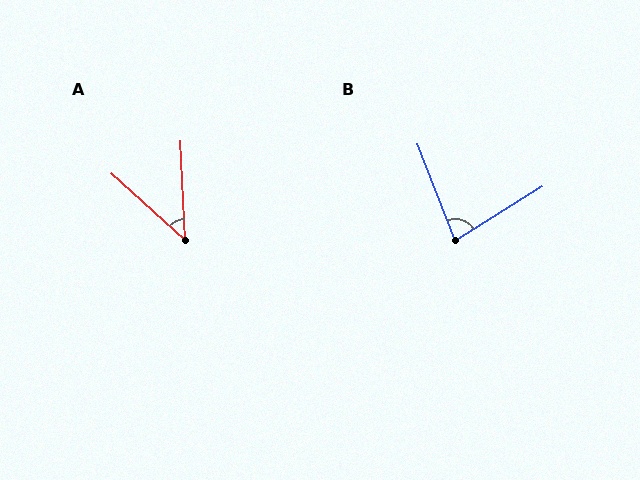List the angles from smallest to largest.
A (45°), B (79°).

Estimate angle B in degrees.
Approximately 79 degrees.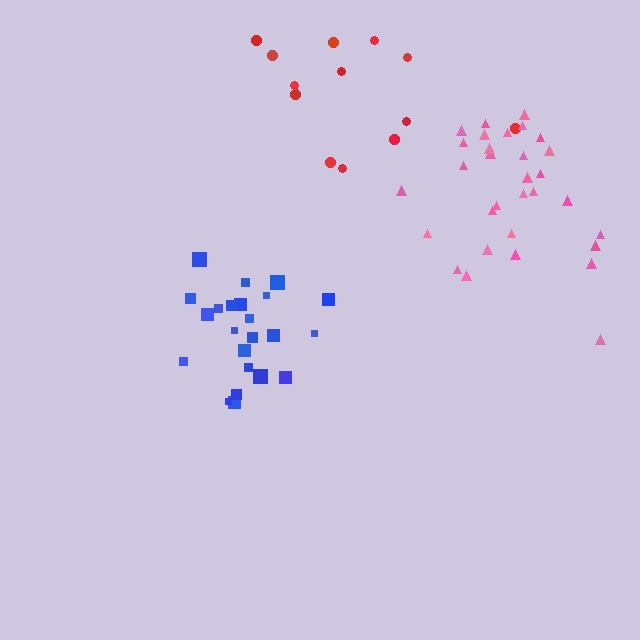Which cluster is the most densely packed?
Blue.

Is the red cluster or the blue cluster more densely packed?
Blue.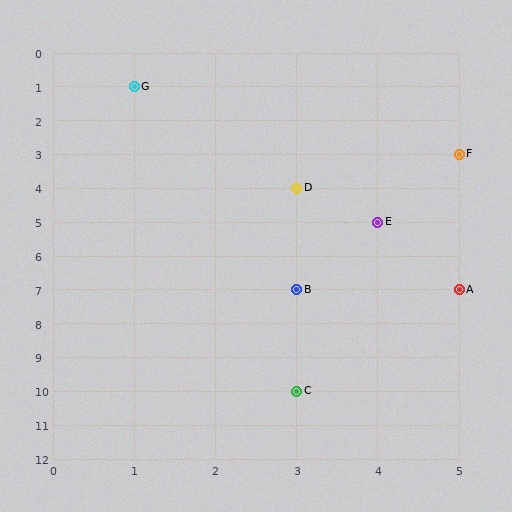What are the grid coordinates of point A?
Point A is at grid coordinates (5, 7).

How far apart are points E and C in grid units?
Points E and C are 1 column and 5 rows apart (about 5.1 grid units diagonally).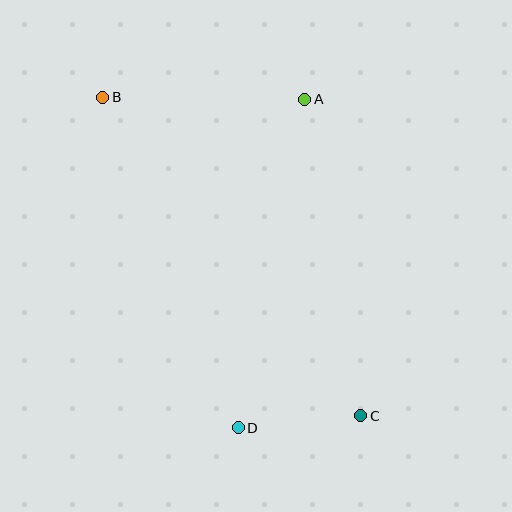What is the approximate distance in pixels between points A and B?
The distance between A and B is approximately 202 pixels.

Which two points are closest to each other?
Points C and D are closest to each other.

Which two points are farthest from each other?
Points B and C are farthest from each other.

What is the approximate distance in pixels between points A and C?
The distance between A and C is approximately 322 pixels.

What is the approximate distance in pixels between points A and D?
The distance between A and D is approximately 335 pixels.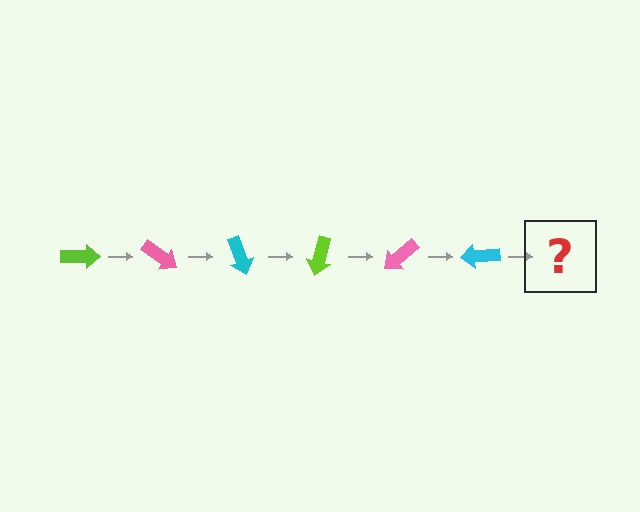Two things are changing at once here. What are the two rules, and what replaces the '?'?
The two rules are that it rotates 35 degrees each step and the color cycles through lime, pink, and cyan. The '?' should be a lime arrow, rotated 210 degrees from the start.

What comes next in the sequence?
The next element should be a lime arrow, rotated 210 degrees from the start.